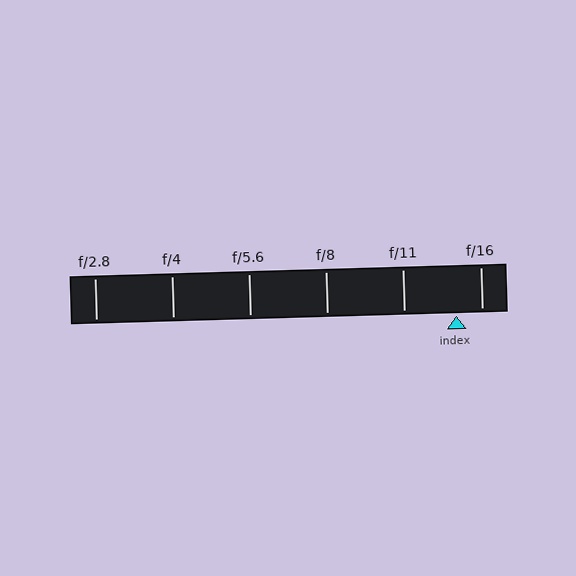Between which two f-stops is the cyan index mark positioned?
The index mark is between f/11 and f/16.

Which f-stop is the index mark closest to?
The index mark is closest to f/16.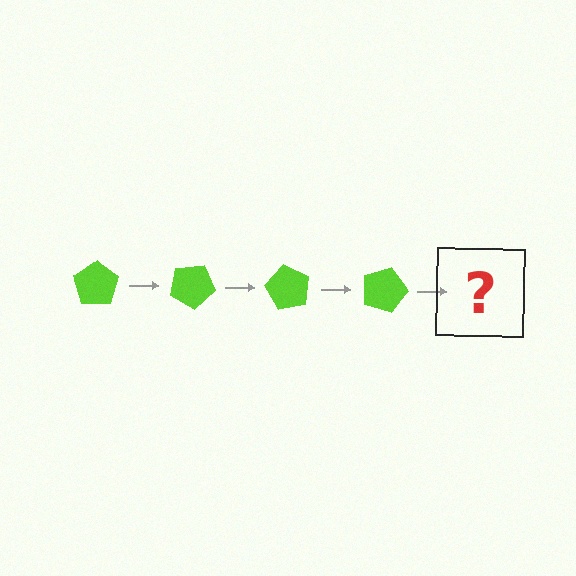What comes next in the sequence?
The next element should be a lime pentagon rotated 120 degrees.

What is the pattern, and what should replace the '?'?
The pattern is that the pentagon rotates 30 degrees each step. The '?' should be a lime pentagon rotated 120 degrees.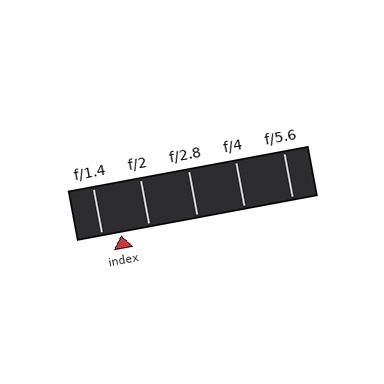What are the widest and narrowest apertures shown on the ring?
The widest aperture shown is f/1.4 and the narrowest is f/5.6.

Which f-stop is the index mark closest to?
The index mark is closest to f/1.4.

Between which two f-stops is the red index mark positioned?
The index mark is between f/1.4 and f/2.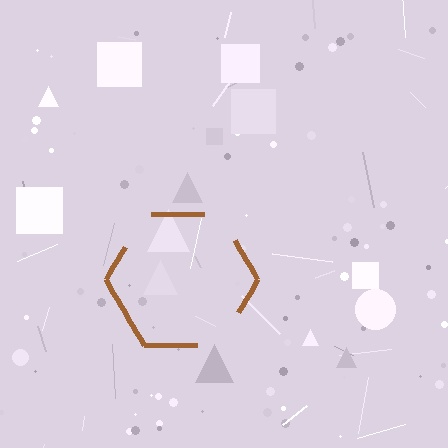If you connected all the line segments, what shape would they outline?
They would outline a hexagon.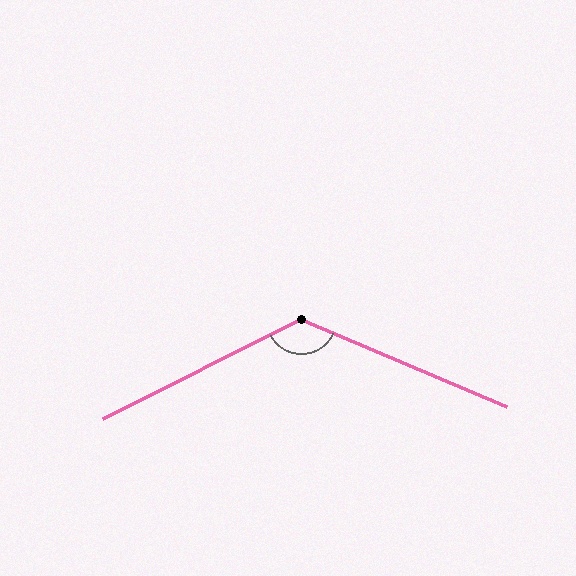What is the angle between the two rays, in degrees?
Approximately 131 degrees.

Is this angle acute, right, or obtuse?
It is obtuse.